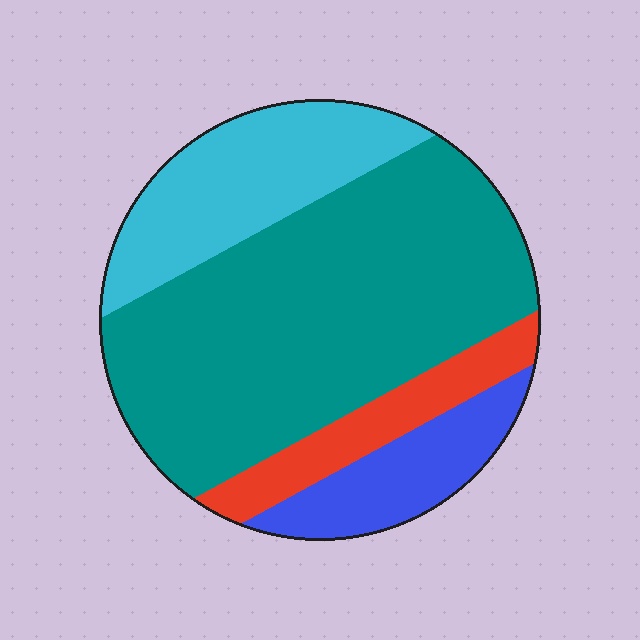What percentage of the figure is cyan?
Cyan covers around 20% of the figure.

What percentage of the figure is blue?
Blue takes up about one eighth (1/8) of the figure.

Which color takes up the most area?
Teal, at roughly 55%.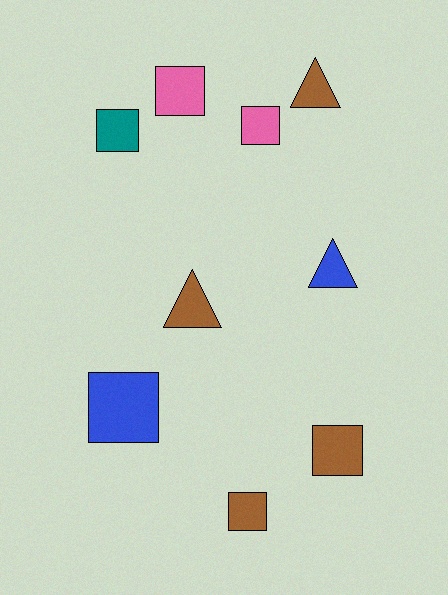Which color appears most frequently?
Brown, with 4 objects.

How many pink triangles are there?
There are no pink triangles.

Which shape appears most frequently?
Square, with 6 objects.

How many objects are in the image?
There are 9 objects.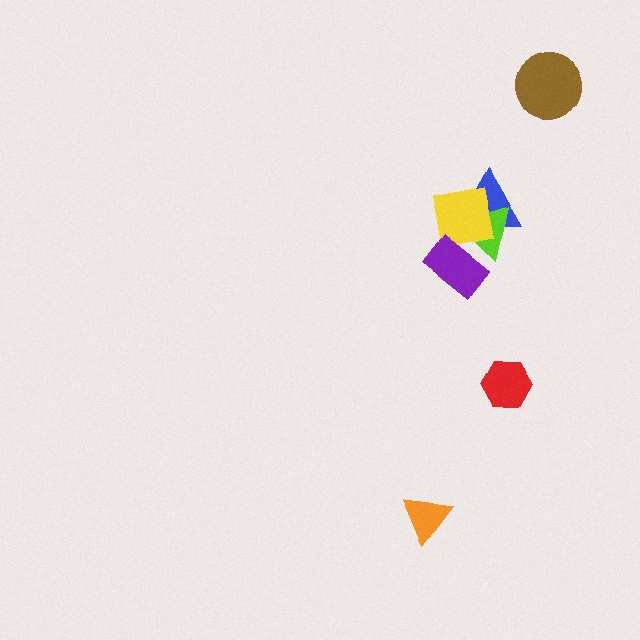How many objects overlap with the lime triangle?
3 objects overlap with the lime triangle.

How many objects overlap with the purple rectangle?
1 object overlaps with the purple rectangle.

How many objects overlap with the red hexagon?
0 objects overlap with the red hexagon.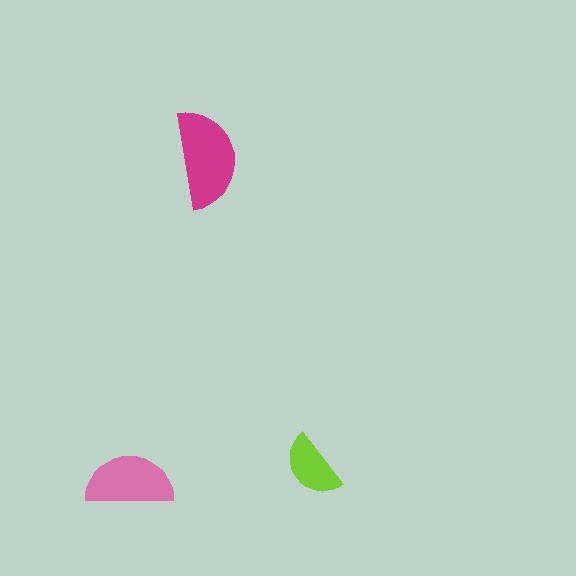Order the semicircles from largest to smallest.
the magenta one, the pink one, the lime one.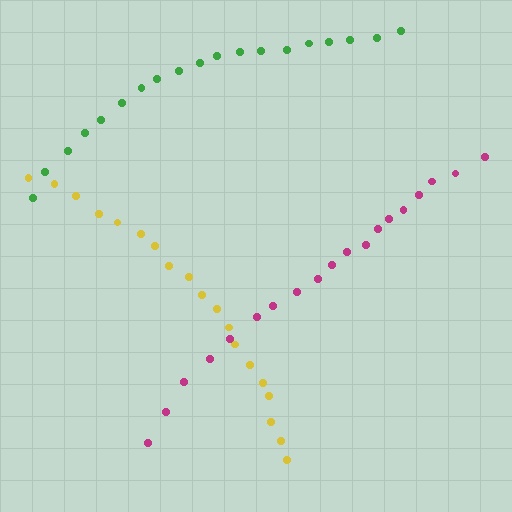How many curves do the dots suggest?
There are 3 distinct paths.